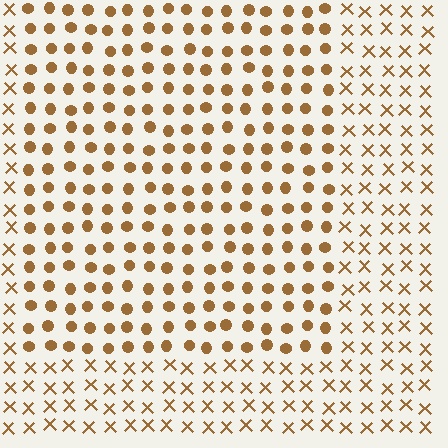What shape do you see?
I see a rectangle.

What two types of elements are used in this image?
The image uses circles inside the rectangle region and X marks outside it.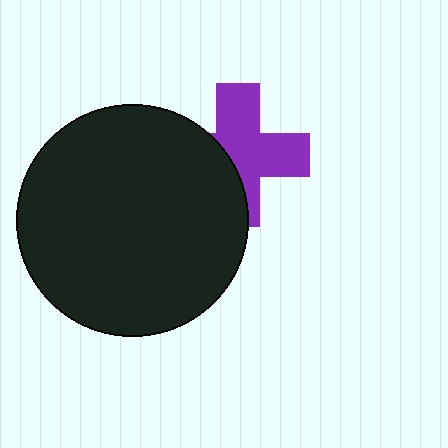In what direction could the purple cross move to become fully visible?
The purple cross could move right. That would shift it out from behind the black circle entirely.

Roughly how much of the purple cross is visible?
About half of it is visible (roughly 60%).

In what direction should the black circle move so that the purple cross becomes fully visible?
The black circle should move left. That is the shortest direction to clear the overlap and leave the purple cross fully visible.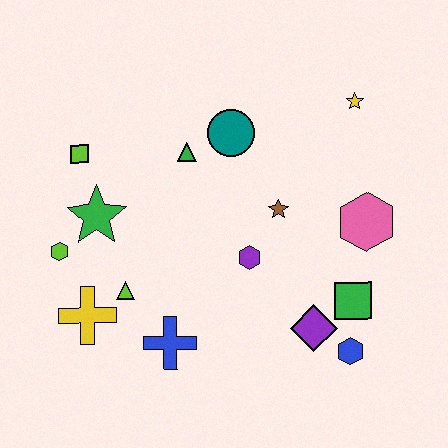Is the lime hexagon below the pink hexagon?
Yes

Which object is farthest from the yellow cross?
The yellow star is farthest from the yellow cross.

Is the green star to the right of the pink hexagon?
No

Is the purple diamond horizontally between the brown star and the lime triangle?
No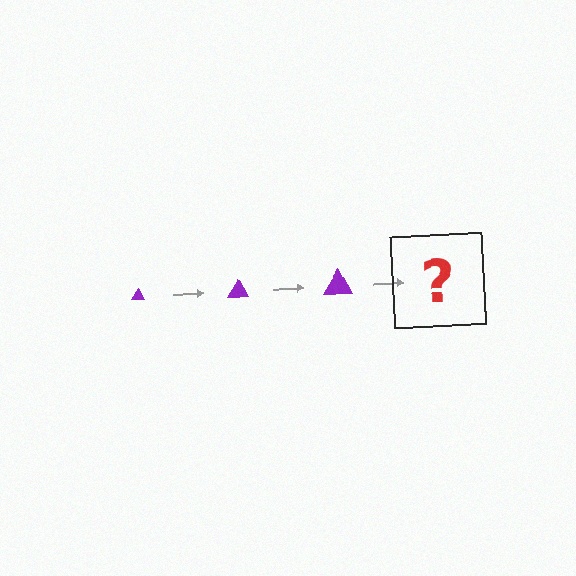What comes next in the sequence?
The next element should be a purple triangle, larger than the previous one.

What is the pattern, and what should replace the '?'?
The pattern is that the triangle gets progressively larger each step. The '?' should be a purple triangle, larger than the previous one.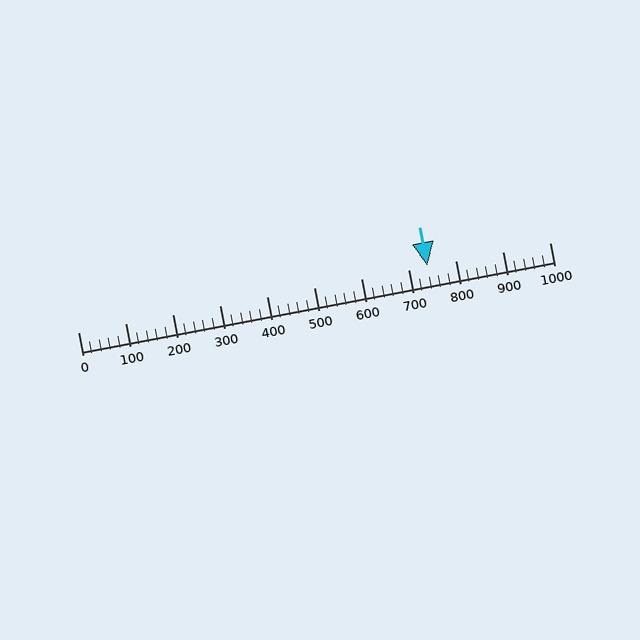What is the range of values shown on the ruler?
The ruler shows values from 0 to 1000.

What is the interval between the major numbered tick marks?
The major tick marks are spaced 100 units apart.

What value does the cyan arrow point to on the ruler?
The cyan arrow points to approximately 740.